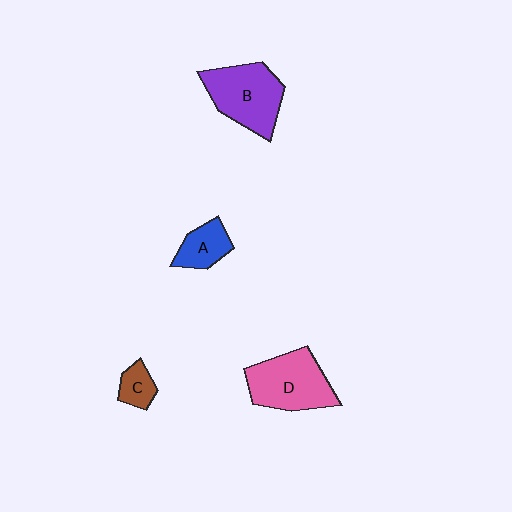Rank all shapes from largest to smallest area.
From largest to smallest: B (purple), D (pink), A (blue), C (brown).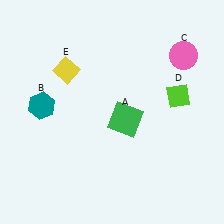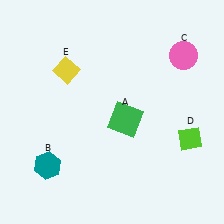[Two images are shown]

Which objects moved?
The objects that moved are: the teal hexagon (B), the lime diamond (D).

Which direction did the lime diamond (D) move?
The lime diamond (D) moved down.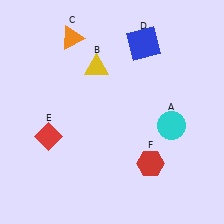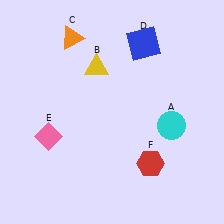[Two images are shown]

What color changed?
The diamond (E) changed from red in Image 1 to pink in Image 2.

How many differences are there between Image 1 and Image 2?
There is 1 difference between the two images.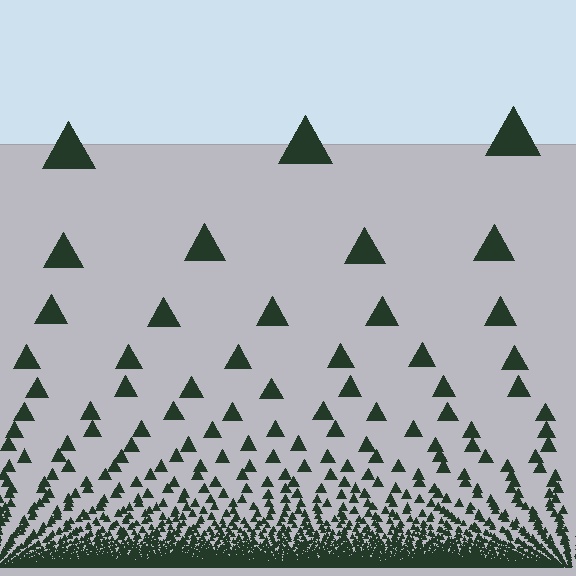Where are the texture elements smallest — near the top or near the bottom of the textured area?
Near the bottom.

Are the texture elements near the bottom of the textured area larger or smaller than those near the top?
Smaller. The gradient is inverted — elements near the bottom are smaller and denser.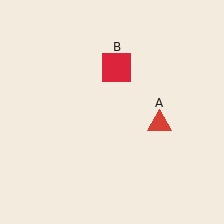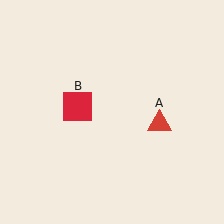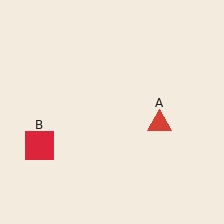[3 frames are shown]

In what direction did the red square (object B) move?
The red square (object B) moved down and to the left.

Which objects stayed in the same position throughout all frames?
Red triangle (object A) remained stationary.